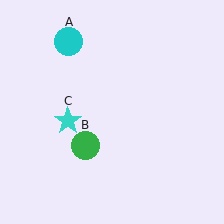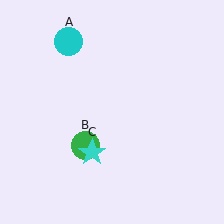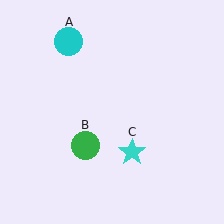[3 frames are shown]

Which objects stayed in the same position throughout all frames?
Cyan circle (object A) and green circle (object B) remained stationary.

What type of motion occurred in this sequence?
The cyan star (object C) rotated counterclockwise around the center of the scene.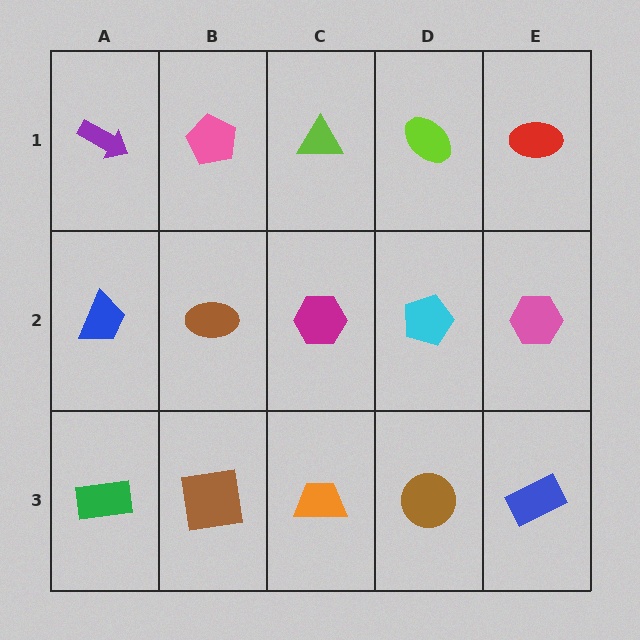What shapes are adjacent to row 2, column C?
A lime triangle (row 1, column C), an orange trapezoid (row 3, column C), a brown ellipse (row 2, column B), a cyan pentagon (row 2, column D).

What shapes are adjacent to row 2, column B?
A pink pentagon (row 1, column B), a brown square (row 3, column B), a blue trapezoid (row 2, column A), a magenta hexagon (row 2, column C).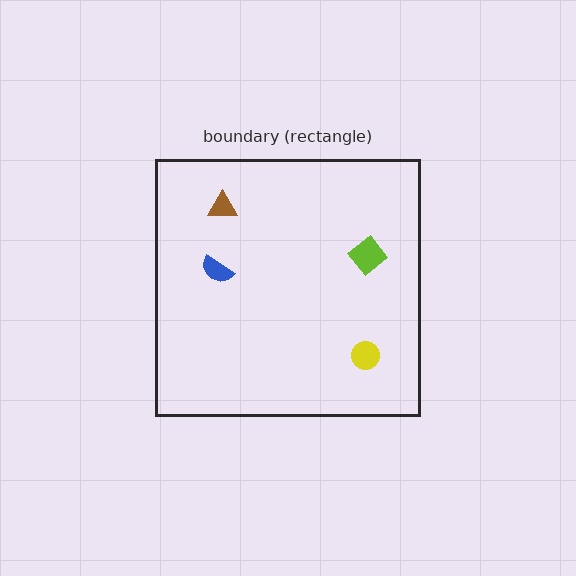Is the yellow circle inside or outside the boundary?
Inside.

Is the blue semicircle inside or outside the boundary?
Inside.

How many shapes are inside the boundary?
4 inside, 0 outside.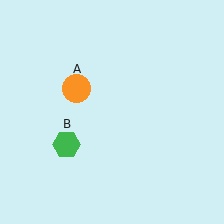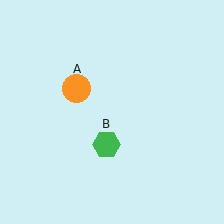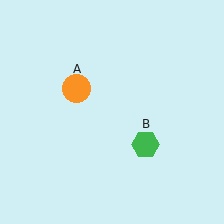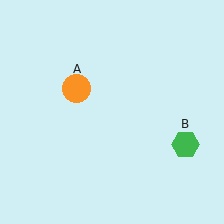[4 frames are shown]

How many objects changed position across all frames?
1 object changed position: green hexagon (object B).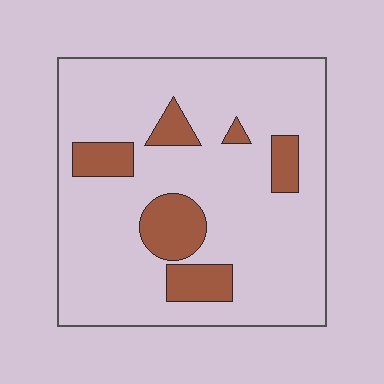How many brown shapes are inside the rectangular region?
6.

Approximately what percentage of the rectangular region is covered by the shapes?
Approximately 15%.